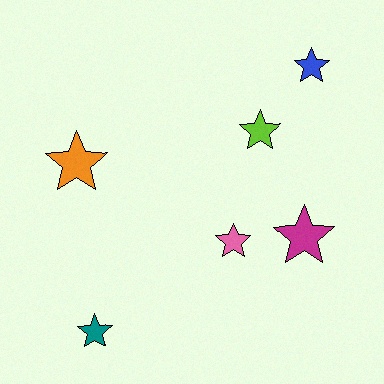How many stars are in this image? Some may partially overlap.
There are 6 stars.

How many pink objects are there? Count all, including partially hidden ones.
There is 1 pink object.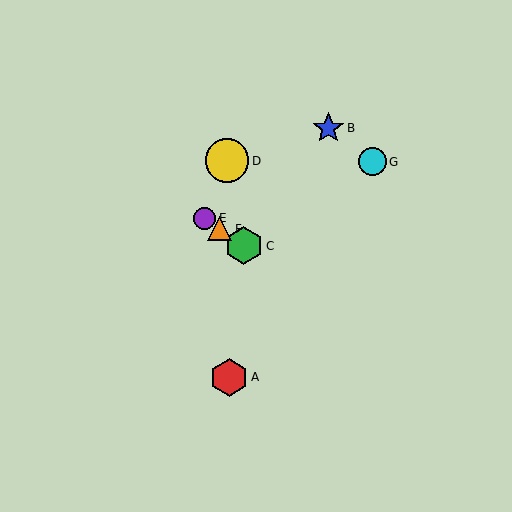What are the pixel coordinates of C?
Object C is at (244, 246).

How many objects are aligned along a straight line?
3 objects (C, E, F) are aligned along a straight line.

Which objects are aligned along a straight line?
Objects C, E, F are aligned along a straight line.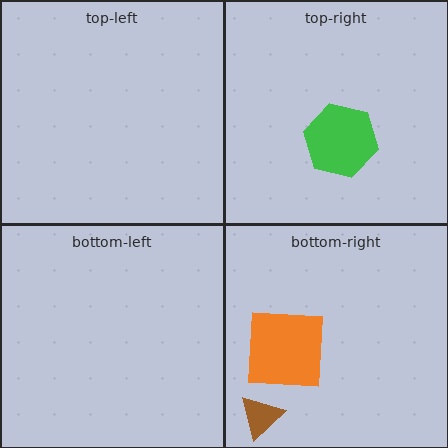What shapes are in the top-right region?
The green hexagon.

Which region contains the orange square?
The bottom-right region.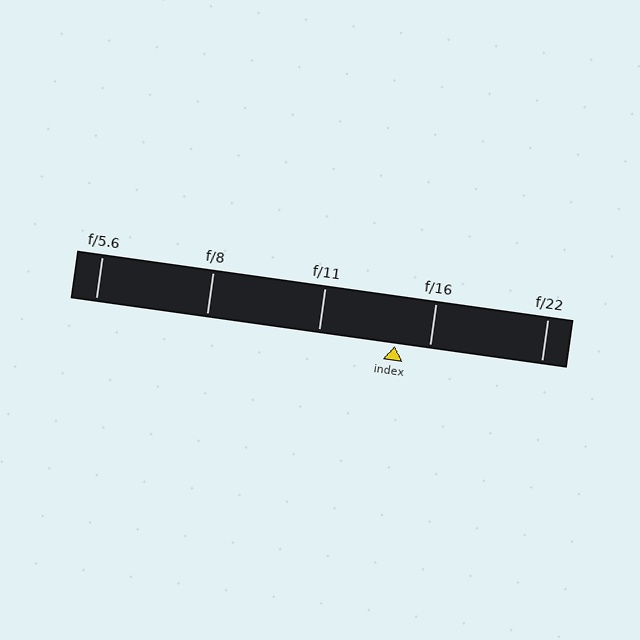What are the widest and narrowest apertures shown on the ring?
The widest aperture shown is f/5.6 and the narrowest is f/22.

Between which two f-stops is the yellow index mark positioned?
The index mark is between f/11 and f/16.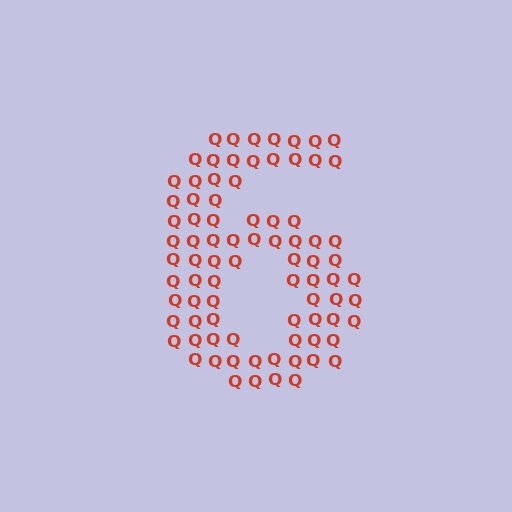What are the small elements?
The small elements are letter Q's.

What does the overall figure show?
The overall figure shows the digit 6.